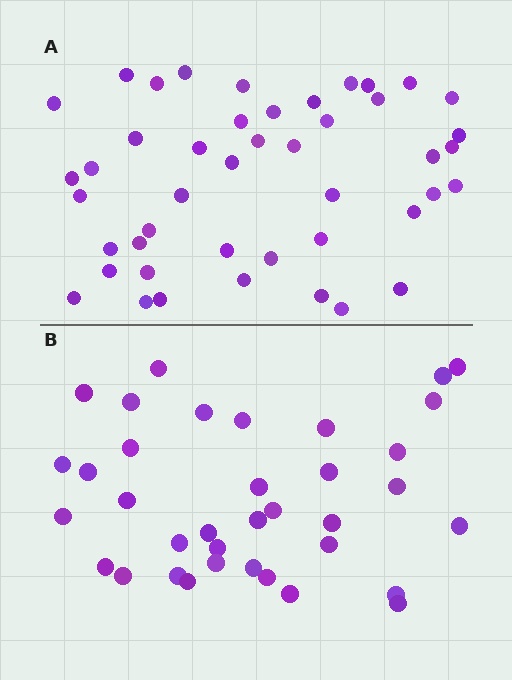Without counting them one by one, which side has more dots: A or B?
Region A (the top region) has more dots.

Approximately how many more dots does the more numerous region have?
Region A has roughly 8 or so more dots than region B.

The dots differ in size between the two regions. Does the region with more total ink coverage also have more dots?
No. Region B has more total ink coverage because its dots are larger, but region A actually contains more individual dots. Total area can be misleading — the number of items is what matters here.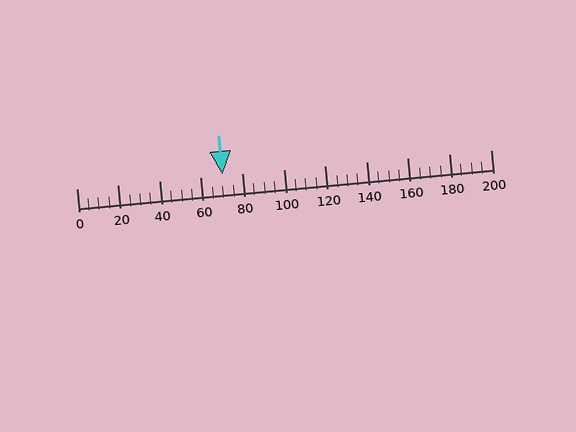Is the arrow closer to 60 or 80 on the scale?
The arrow is closer to 80.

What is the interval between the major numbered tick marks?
The major tick marks are spaced 20 units apart.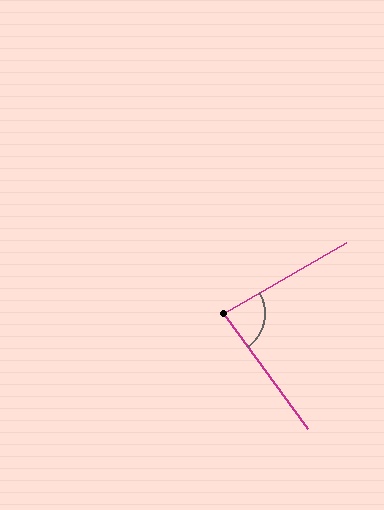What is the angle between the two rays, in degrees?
Approximately 84 degrees.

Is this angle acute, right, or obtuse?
It is acute.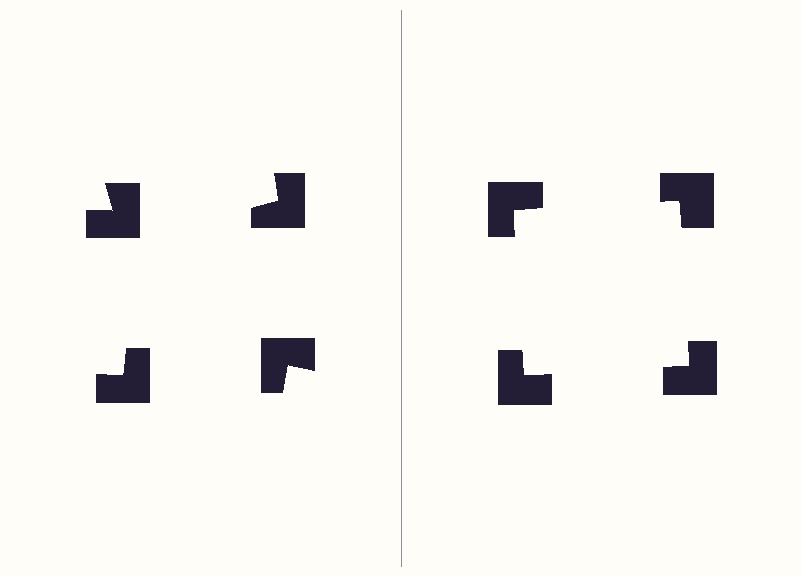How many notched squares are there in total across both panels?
8 — 4 on each side.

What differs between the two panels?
The notched squares are positioned identically on both sides; only the wedge orientations differ. On the right they align to a square; on the left they are misaligned.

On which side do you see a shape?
An illusory square appears on the right side. On the left side the wedge cuts are rotated, so no coherent shape forms.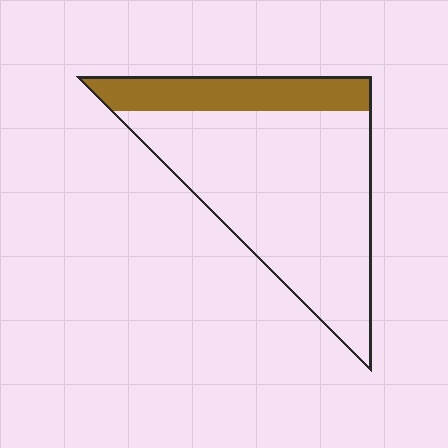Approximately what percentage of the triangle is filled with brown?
Approximately 20%.